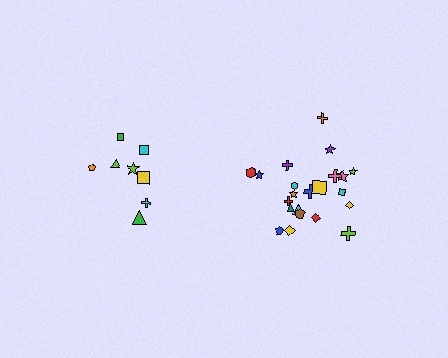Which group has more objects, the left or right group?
The right group.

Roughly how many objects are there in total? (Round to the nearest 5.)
Roughly 30 objects in total.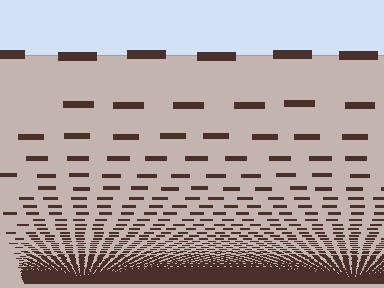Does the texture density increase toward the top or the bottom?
Density increases toward the bottom.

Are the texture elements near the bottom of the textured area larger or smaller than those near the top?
Smaller. The gradient is inverted — elements near the bottom are smaller and denser.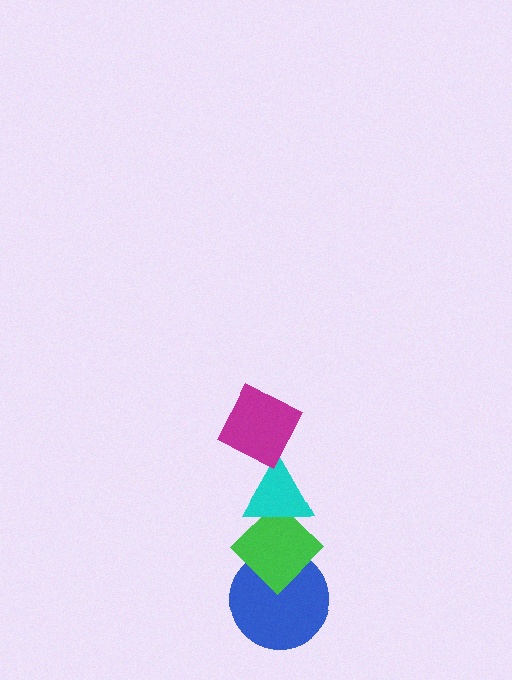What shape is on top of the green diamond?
The cyan triangle is on top of the green diamond.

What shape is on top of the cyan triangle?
The magenta diamond is on top of the cyan triangle.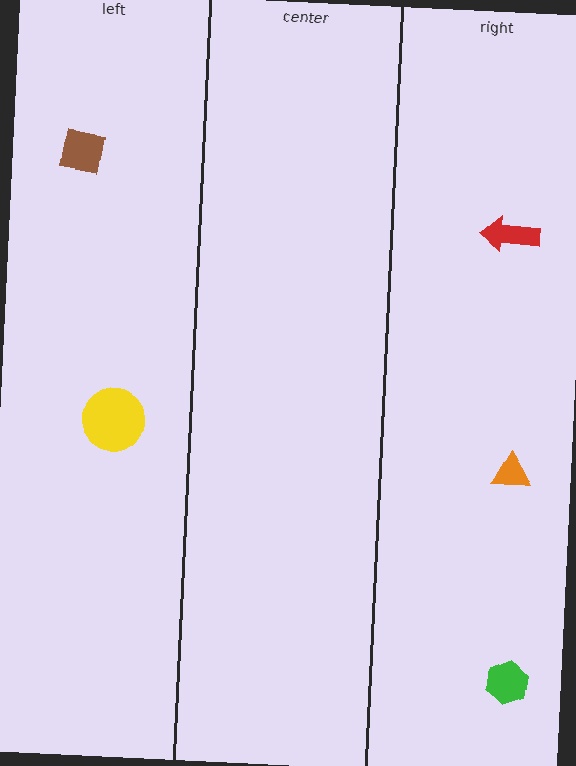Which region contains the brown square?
The left region.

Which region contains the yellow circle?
The left region.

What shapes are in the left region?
The yellow circle, the brown square.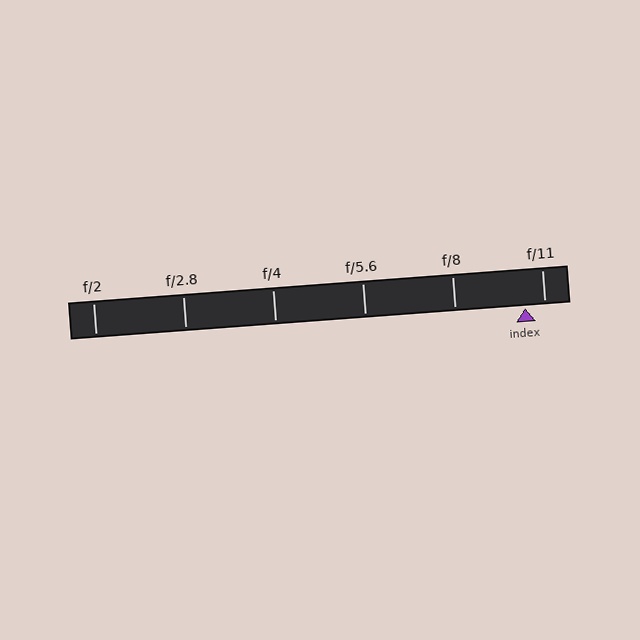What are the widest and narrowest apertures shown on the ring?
The widest aperture shown is f/2 and the narrowest is f/11.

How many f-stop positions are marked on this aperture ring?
There are 6 f-stop positions marked.